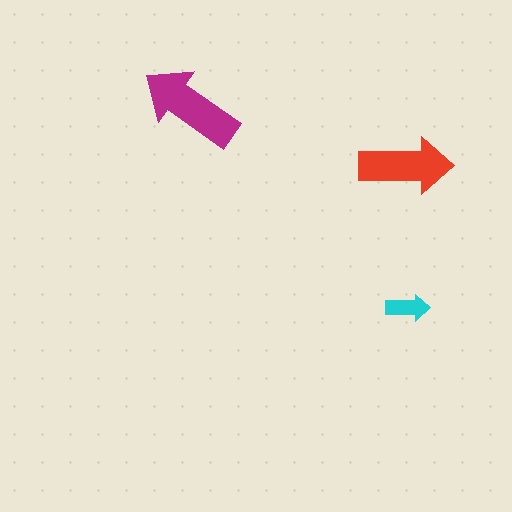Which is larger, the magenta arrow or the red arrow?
The magenta one.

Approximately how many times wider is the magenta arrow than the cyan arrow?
About 2.5 times wider.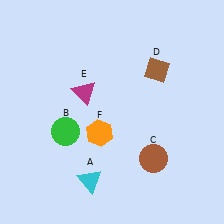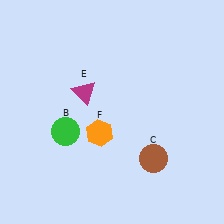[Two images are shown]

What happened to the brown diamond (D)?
The brown diamond (D) was removed in Image 2. It was in the top-right area of Image 1.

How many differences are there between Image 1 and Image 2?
There are 2 differences between the two images.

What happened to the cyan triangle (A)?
The cyan triangle (A) was removed in Image 2. It was in the bottom-left area of Image 1.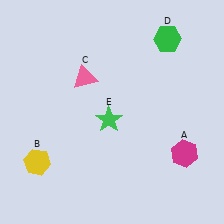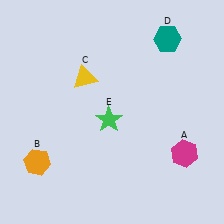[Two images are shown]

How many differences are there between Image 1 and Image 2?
There are 3 differences between the two images.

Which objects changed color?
B changed from yellow to orange. C changed from pink to yellow. D changed from green to teal.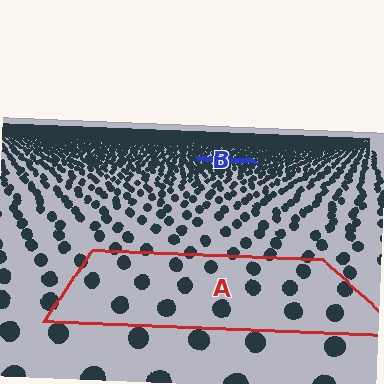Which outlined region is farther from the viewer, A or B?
Region B is farther from the viewer — the texture elements inside it appear smaller and more densely packed.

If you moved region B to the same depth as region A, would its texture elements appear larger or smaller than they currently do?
They would appear larger. At a closer depth, the same texture elements are projected at a bigger on-screen size.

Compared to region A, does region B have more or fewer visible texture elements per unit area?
Region B has more texture elements per unit area — they are packed more densely because it is farther away.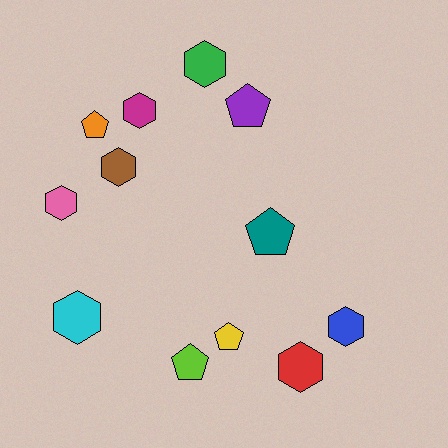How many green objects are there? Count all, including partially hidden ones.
There is 1 green object.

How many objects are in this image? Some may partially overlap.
There are 12 objects.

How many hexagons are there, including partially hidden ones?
There are 7 hexagons.